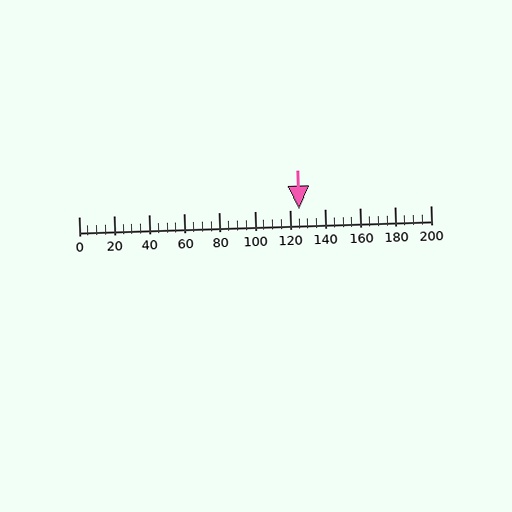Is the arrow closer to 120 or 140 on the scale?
The arrow is closer to 120.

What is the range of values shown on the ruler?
The ruler shows values from 0 to 200.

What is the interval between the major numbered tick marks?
The major tick marks are spaced 20 units apart.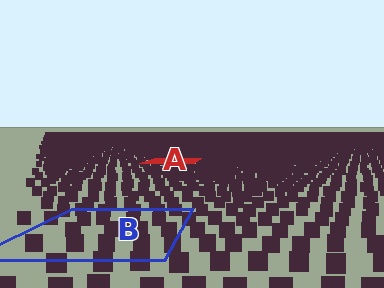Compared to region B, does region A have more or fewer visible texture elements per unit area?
Region A has more texture elements per unit area — they are packed more densely because it is farther away.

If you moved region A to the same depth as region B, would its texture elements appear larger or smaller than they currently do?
They would appear larger. At a closer depth, the same texture elements are projected at a bigger on-screen size.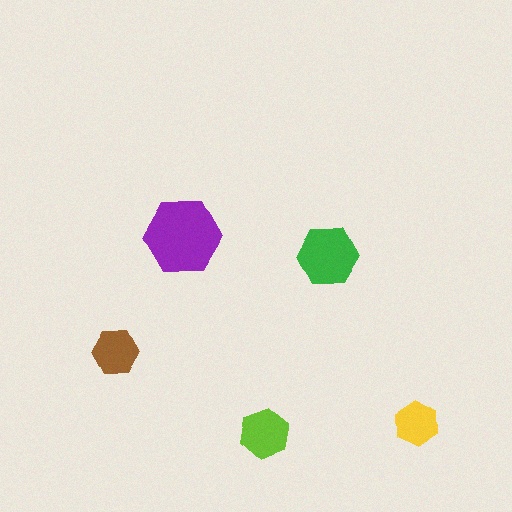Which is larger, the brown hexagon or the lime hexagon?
The lime one.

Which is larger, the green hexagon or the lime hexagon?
The green one.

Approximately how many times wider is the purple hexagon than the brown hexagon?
About 1.5 times wider.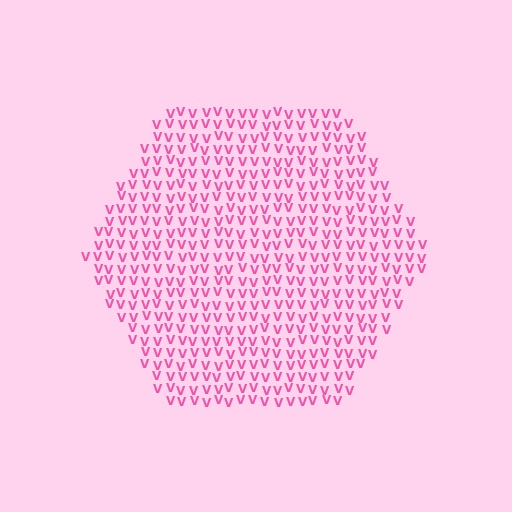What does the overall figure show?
The overall figure shows a hexagon.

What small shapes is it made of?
It is made of small letter V's.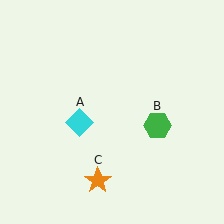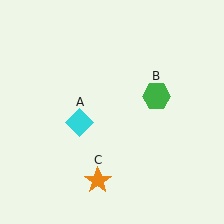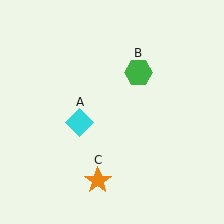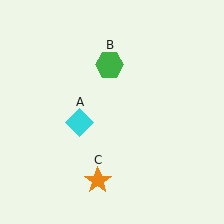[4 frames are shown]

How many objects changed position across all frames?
1 object changed position: green hexagon (object B).